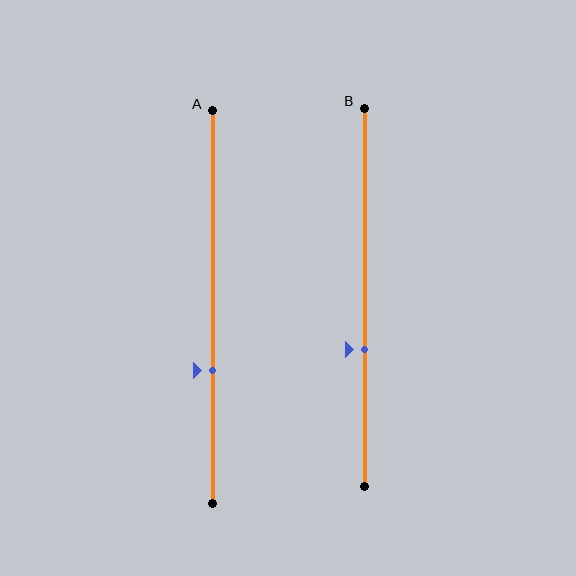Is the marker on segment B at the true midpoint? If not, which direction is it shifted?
No, the marker on segment B is shifted downward by about 14% of the segment length.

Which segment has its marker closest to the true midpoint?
Segment B has its marker closest to the true midpoint.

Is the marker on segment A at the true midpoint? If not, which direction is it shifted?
No, the marker on segment A is shifted downward by about 16% of the segment length.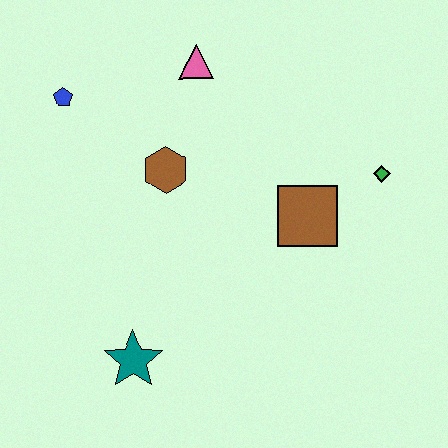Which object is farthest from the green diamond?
The blue pentagon is farthest from the green diamond.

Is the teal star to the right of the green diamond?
No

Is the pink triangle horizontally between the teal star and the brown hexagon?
No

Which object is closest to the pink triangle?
The brown hexagon is closest to the pink triangle.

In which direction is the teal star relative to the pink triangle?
The teal star is below the pink triangle.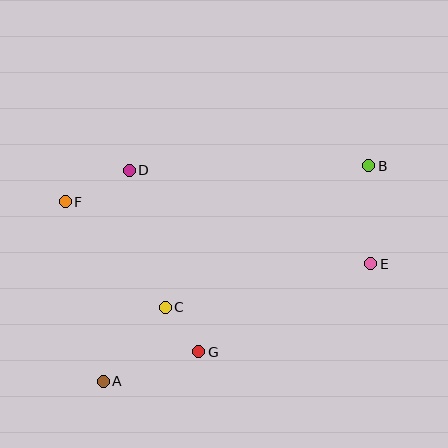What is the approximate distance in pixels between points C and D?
The distance between C and D is approximately 142 pixels.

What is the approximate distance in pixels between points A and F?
The distance between A and F is approximately 183 pixels.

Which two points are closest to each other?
Points C and G are closest to each other.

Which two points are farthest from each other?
Points A and B are farthest from each other.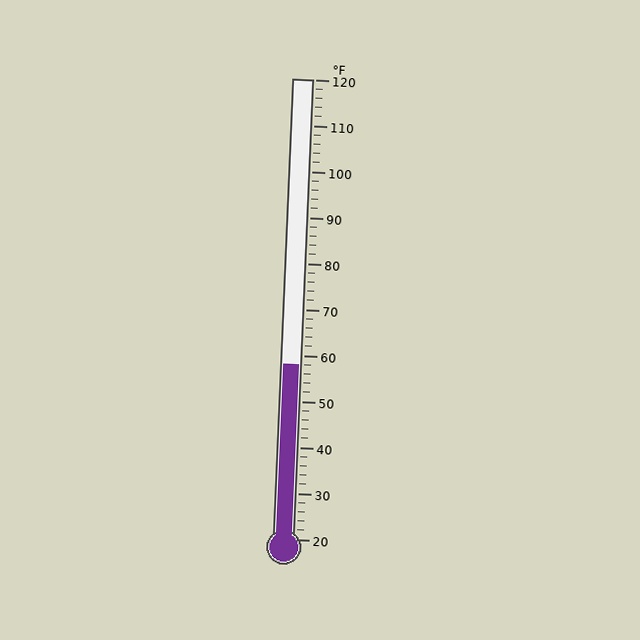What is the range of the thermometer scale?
The thermometer scale ranges from 20°F to 120°F.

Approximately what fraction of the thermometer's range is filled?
The thermometer is filled to approximately 40% of its range.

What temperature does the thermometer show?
The thermometer shows approximately 58°F.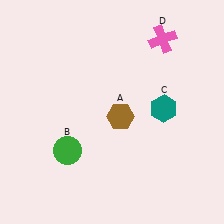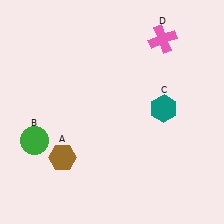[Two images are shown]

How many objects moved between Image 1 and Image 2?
2 objects moved between the two images.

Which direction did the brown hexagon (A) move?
The brown hexagon (A) moved left.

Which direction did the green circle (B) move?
The green circle (B) moved left.